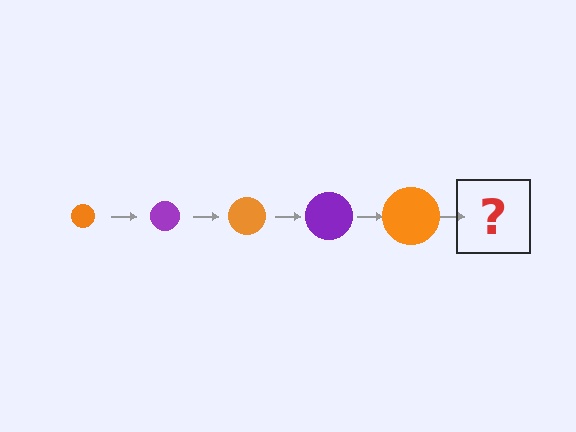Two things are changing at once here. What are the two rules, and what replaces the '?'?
The two rules are that the circle grows larger each step and the color cycles through orange and purple. The '?' should be a purple circle, larger than the previous one.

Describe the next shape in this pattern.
It should be a purple circle, larger than the previous one.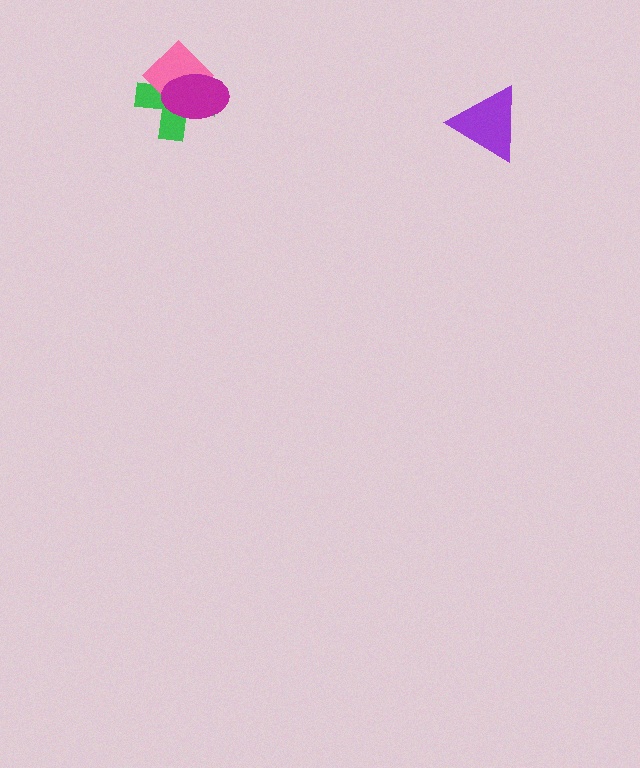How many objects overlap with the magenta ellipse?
2 objects overlap with the magenta ellipse.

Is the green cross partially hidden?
Yes, it is partially covered by another shape.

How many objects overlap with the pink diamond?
2 objects overlap with the pink diamond.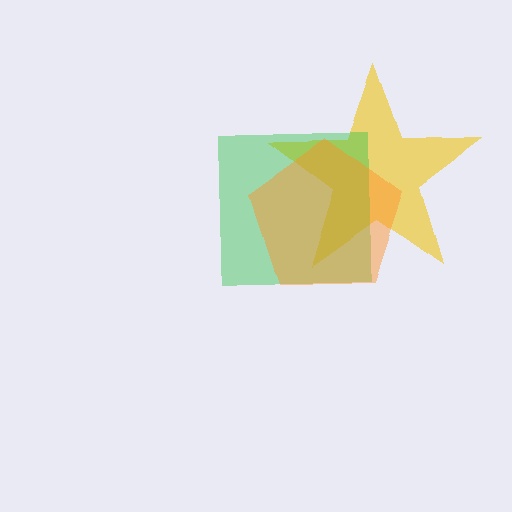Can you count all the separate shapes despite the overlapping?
Yes, there are 3 separate shapes.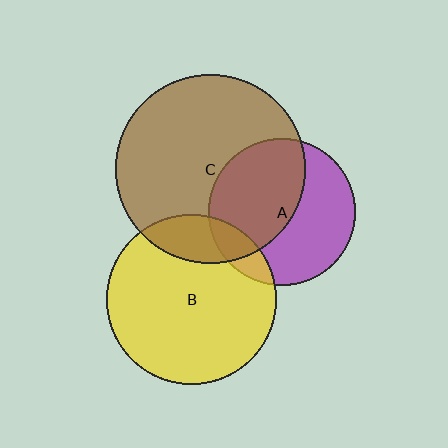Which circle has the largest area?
Circle C (brown).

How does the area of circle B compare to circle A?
Approximately 1.3 times.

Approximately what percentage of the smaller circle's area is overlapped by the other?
Approximately 50%.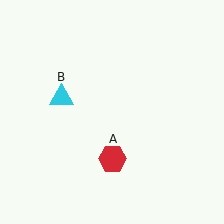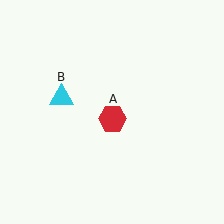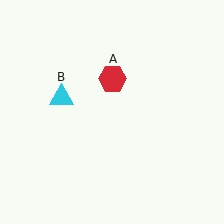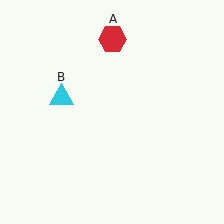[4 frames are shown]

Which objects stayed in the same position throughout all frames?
Cyan triangle (object B) remained stationary.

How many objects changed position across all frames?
1 object changed position: red hexagon (object A).